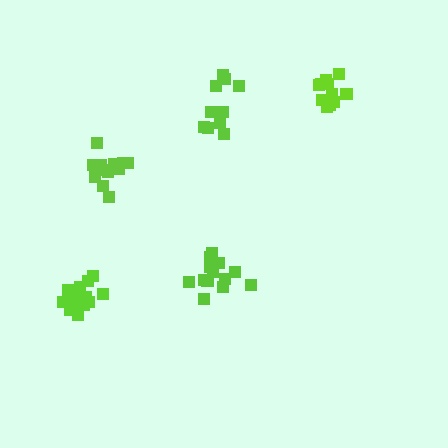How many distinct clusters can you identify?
There are 5 distinct clusters.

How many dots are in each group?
Group 1: 13 dots, Group 2: 11 dots, Group 3: 16 dots, Group 4: 12 dots, Group 5: 11 dots (63 total).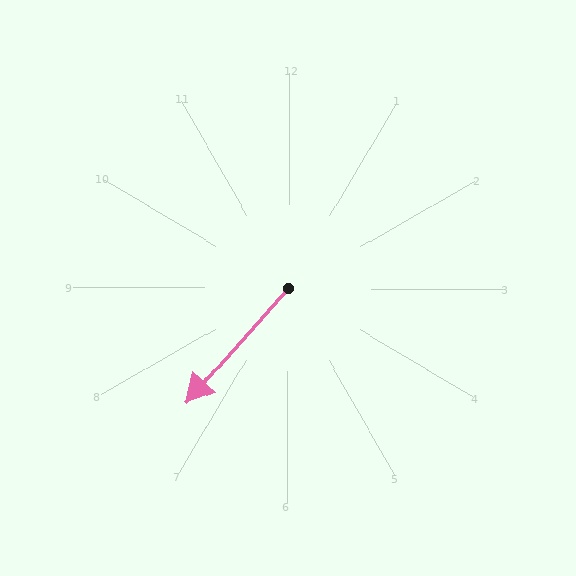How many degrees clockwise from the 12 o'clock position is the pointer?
Approximately 221 degrees.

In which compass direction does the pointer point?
Southwest.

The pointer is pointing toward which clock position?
Roughly 7 o'clock.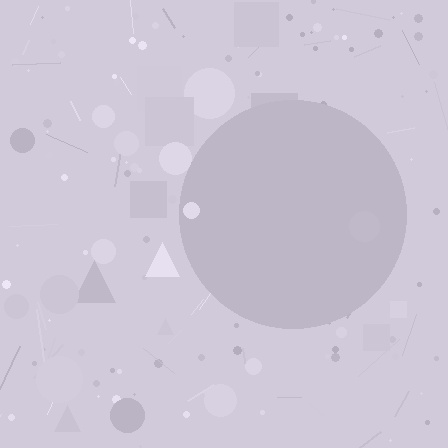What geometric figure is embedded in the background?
A circle is embedded in the background.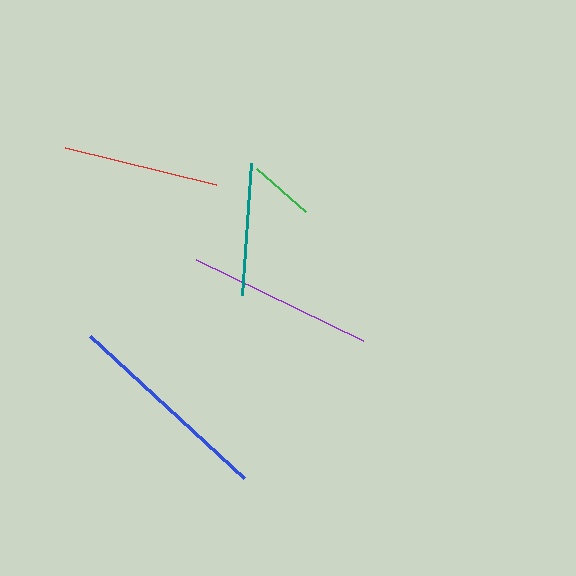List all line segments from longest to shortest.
From longest to shortest: blue, purple, red, teal, green.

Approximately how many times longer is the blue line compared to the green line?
The blue line is approximately 3.3 times the length of the green line.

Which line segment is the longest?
The blue line is the longest at approximately 210 pixels.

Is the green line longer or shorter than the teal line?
The teal line is longer than the green line.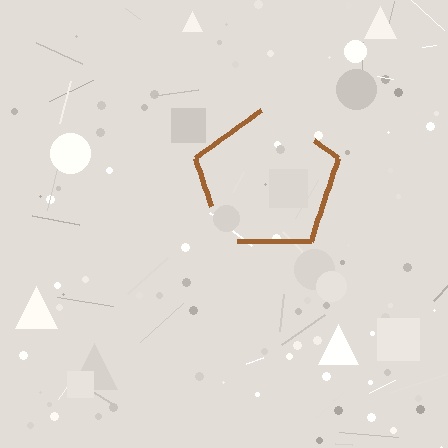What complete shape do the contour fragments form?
The contour fragments form a pentagon.